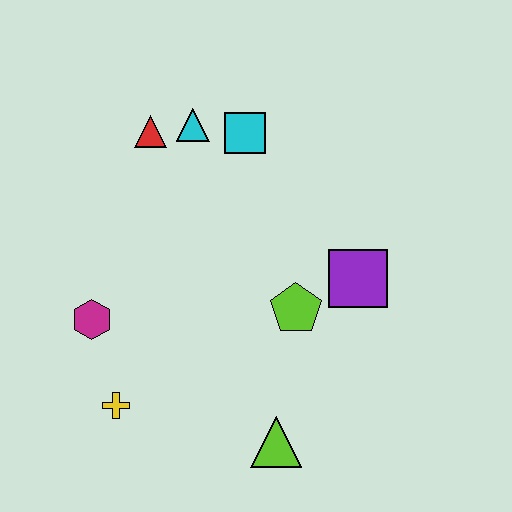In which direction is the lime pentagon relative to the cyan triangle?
The lime pentagon is below the cyan triangle.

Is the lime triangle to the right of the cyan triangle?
Yes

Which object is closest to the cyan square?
The cyan triangle is closest to the cyan square.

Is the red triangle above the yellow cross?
Yes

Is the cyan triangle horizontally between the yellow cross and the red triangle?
No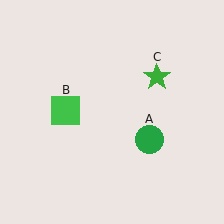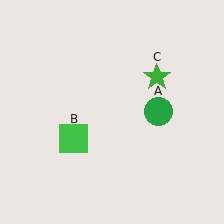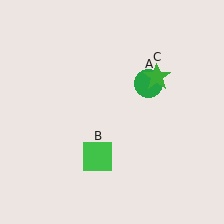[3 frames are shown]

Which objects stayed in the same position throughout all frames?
Green star (object C) remained stationary.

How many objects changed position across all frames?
2 objects changed position: green circle (object A), green square (object B).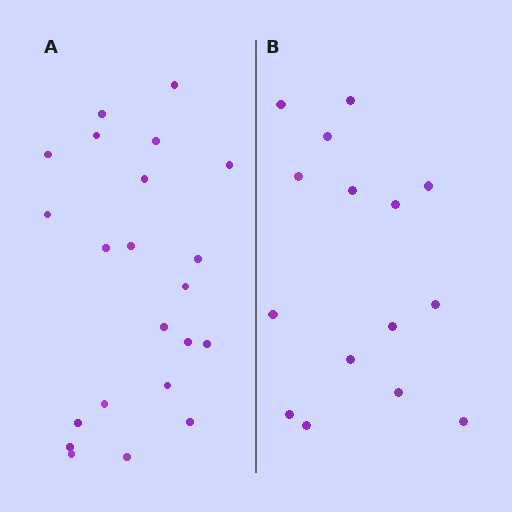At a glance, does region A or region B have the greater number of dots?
Region A (the left region) has more dots.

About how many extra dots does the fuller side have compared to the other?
Region A has roughly 8 or so more dots than region B.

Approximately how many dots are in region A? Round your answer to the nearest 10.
About 20 dots. (The exact count is 22, which rounds to 20.)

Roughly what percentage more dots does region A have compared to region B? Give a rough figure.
About 45% more.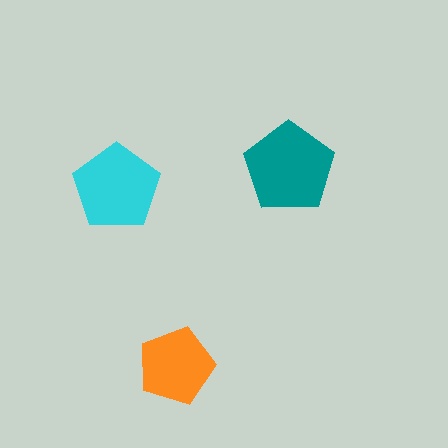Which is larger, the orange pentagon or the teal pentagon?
The teal one.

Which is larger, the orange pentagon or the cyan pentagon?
The cyan one.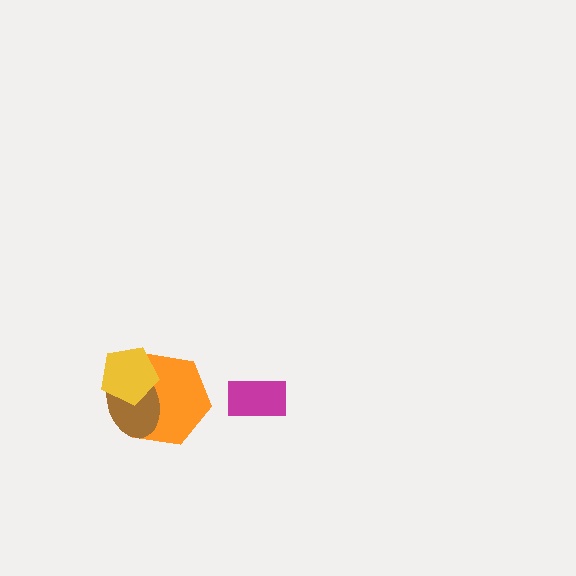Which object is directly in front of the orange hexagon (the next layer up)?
The brown ellipse is directly in front of the orange hexagon.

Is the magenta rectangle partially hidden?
No, no other shape covers it.